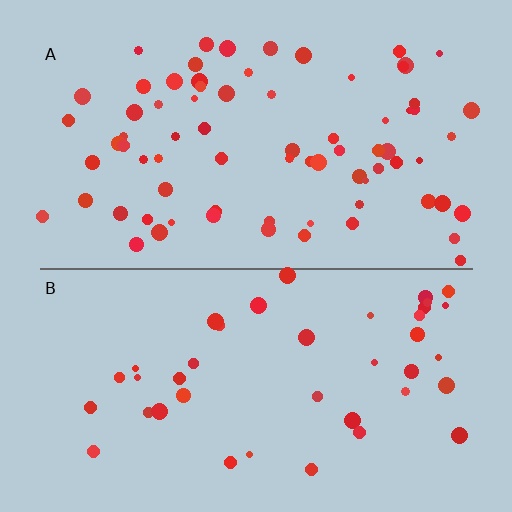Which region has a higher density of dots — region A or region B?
A (the top).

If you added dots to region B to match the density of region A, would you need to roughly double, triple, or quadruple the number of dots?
Approximately double.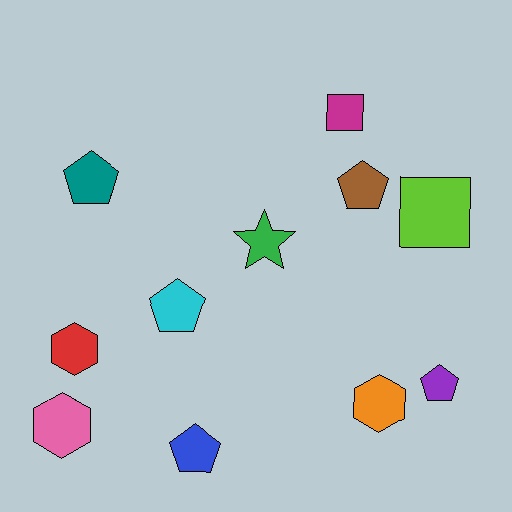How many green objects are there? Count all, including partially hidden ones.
There is 1 green object.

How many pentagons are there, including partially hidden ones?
There are 5 pentagons.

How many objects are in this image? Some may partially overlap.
There are 11 objects.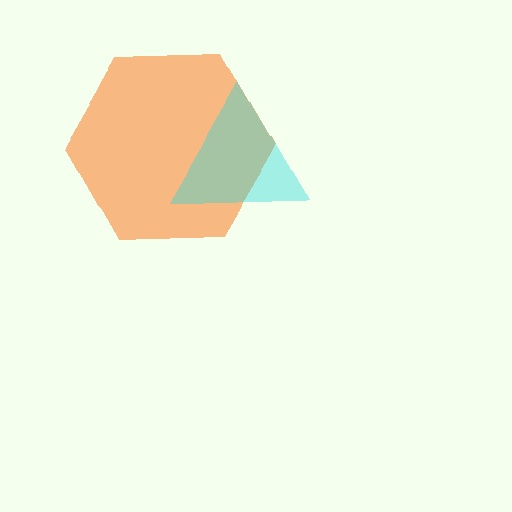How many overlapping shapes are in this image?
There are 2 overlapping shapes in the image.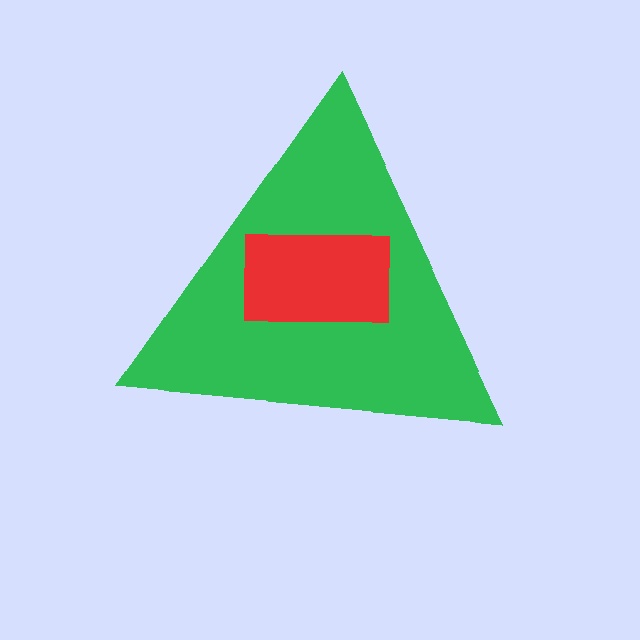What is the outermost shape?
The green triangle.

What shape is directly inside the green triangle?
The red rectangle.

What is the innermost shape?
The red rectangle.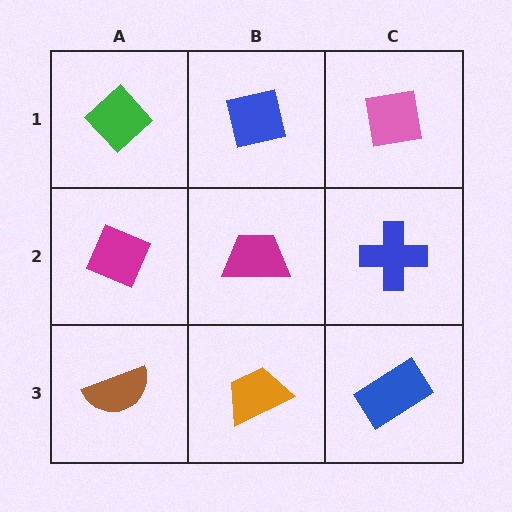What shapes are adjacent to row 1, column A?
A magenta diamond (row 2, column A), a blue square (row 1, column B).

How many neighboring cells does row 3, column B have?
3.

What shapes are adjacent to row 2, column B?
A blue square (row 1, column B), an orange trapezoid (row 3, column B), a magenta diamond (row 2, column A), a blue cross (row 2, column C).